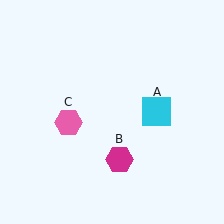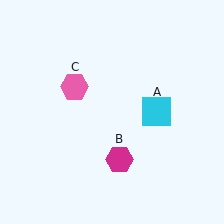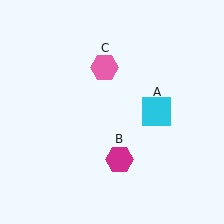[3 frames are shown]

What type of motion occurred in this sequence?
The pink hexagon (object C) rotated clockwise around the center of the scene.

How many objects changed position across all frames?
1 object changed position: pink hexagon (object C).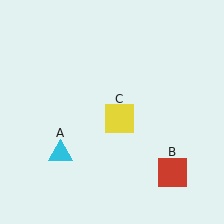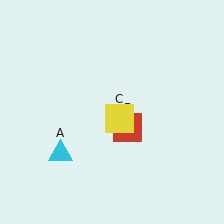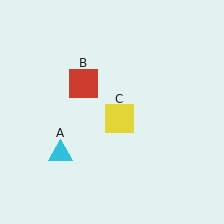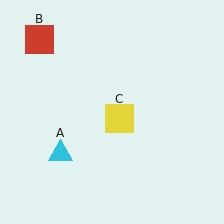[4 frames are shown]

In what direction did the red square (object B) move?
The red square (object B) moved up and to the left.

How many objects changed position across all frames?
1 object changed position: red square (object B).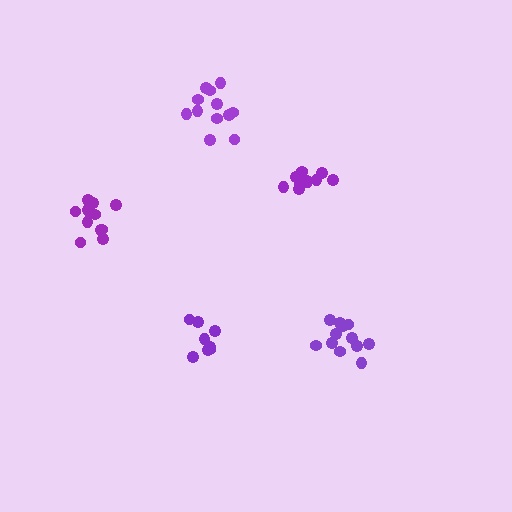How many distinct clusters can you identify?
There are 5 distinct clusters.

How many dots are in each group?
Group 1: 11 dots, Group 2: 8 dots, Group 3: 12 dots, Group 4: 11 dots, Group 5: 12 dots (54 total).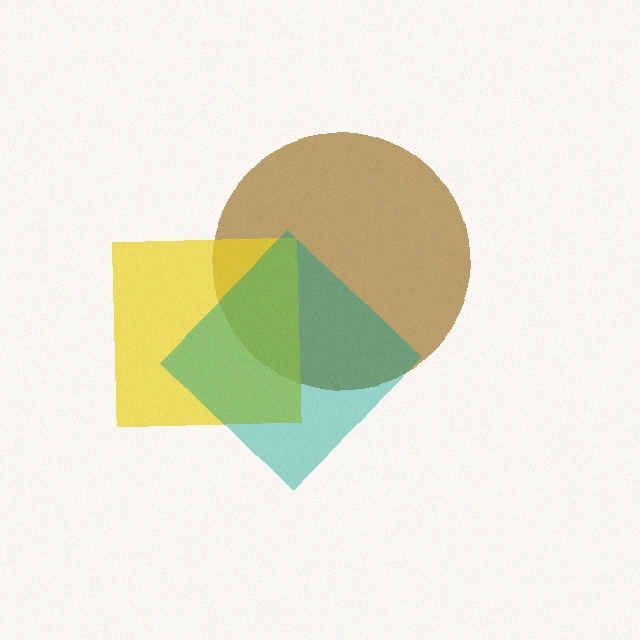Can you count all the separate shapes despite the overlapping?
Yes, there are 3 separate shapes.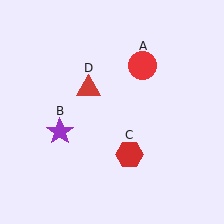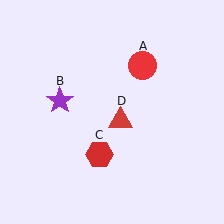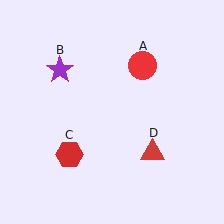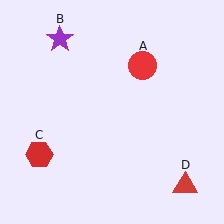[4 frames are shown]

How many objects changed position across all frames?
3 objects changed position: purple star (object B), red hexagon (object C), red triangle (object D).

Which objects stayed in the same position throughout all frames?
Red circle (object A) remained stationary.